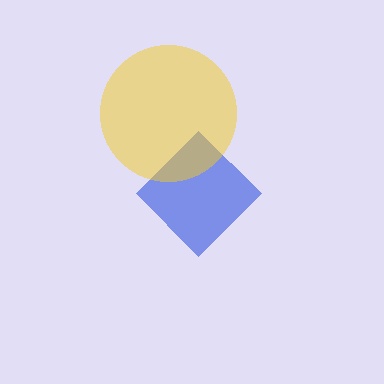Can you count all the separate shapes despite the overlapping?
Yes, there are 2 separate shapes.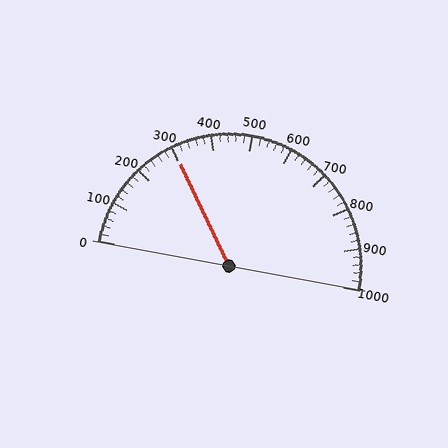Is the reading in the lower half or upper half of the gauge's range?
The reading is in the lower half of the range (0 to 1000).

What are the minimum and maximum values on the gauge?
The gauge ranges from 0 to 1000.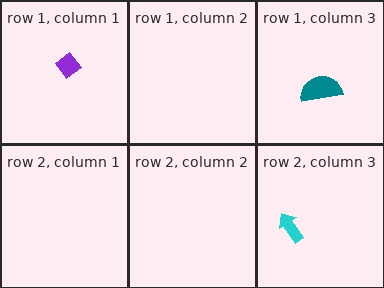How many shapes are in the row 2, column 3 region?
1.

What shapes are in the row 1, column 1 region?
The purple diamond.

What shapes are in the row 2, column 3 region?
The cyan arrow.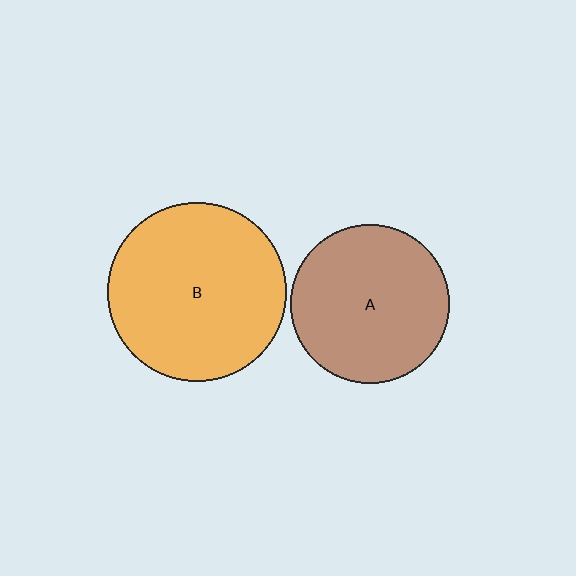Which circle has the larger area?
Circle B (orange).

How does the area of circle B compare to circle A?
Approximately 1.3 times.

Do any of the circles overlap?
No, none of the circles overlap.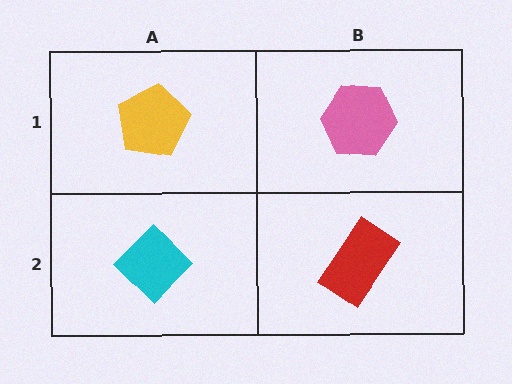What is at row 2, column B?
A red rectangle.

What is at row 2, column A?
A cyan diamond.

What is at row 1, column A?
A yellow pentagon.